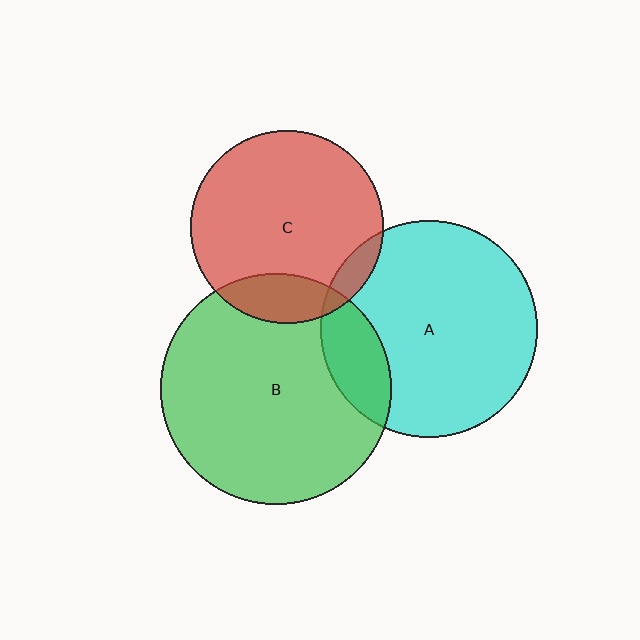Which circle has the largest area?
Circle B (green).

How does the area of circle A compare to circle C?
Approximately 1.3 times.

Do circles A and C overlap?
Yes.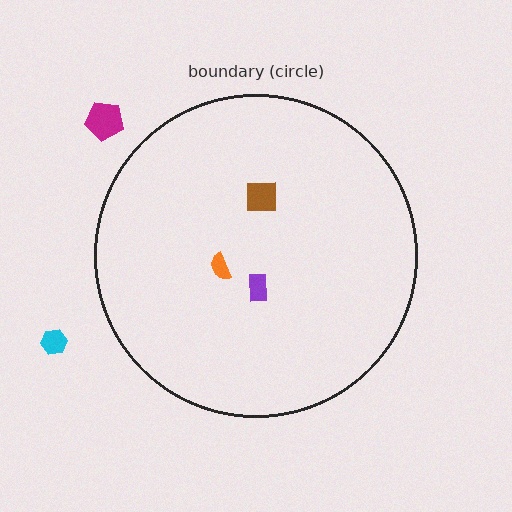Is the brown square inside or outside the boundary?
Inside.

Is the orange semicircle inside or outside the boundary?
Inside.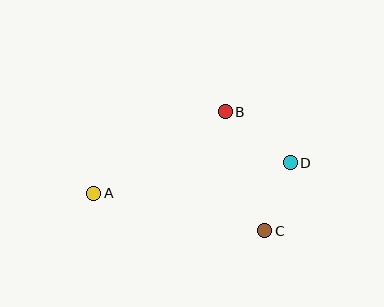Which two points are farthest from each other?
Points A and D are farthest from each other.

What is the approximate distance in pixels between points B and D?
The distance between B and D is approximately 83 pixels.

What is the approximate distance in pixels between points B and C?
The distance between B and C is approximately 125 pixels.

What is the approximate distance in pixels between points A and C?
The distance between A and C is approximately 175 pixels.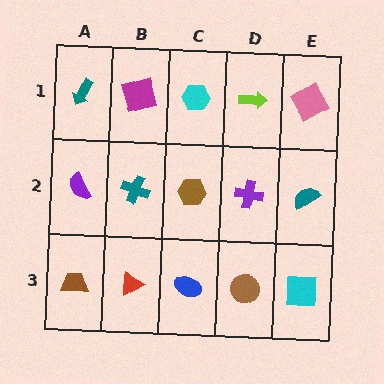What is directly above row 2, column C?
A cyan hexagon.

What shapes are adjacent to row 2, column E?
A pink diamond (row 1, column E), a cyan square (row 3, column E), a purple cross (row 2, column D).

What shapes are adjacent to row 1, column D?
A purple cross (row 2, column D), a cyan hexagon (row 1, column C), a pink diamond (row 1, column E).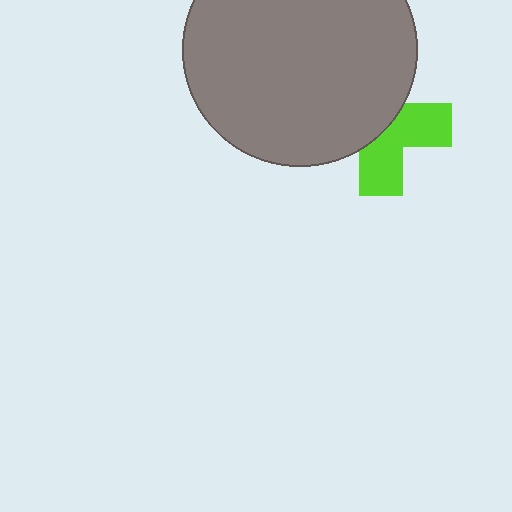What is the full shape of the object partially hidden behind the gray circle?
The partially hidden object is a lime cross.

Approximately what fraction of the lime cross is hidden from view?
Roughly 54% of the lime cross is hidden behind the gray circle.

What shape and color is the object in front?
The object in front is a gray circle.